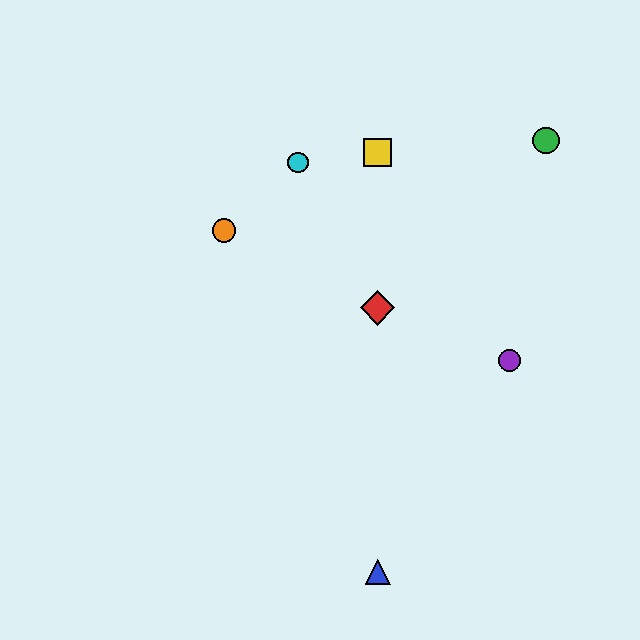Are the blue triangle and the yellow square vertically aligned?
Yes, both are at x≈378.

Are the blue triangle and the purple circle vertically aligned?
No, the blue triangle is at x≈378 and the purple circle is at x≈509.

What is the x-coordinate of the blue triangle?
The blue triangle is at x≈378.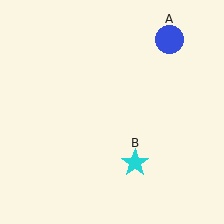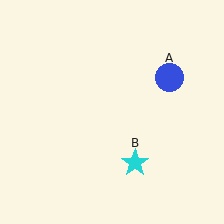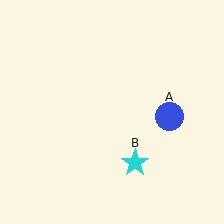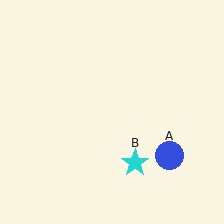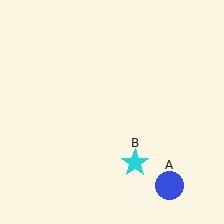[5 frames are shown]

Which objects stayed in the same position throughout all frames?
Cyan star (object B) remained stationary.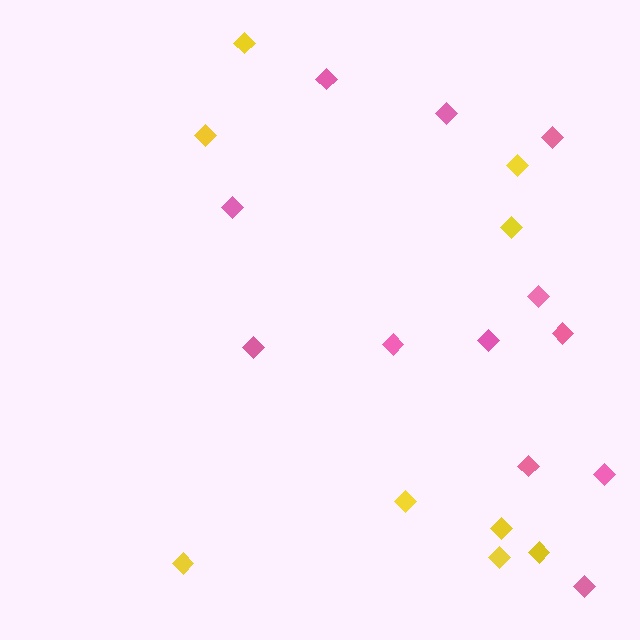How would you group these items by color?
There are 2 groups: one group of pink diamonds (12) and one group of yellow diamonds (9).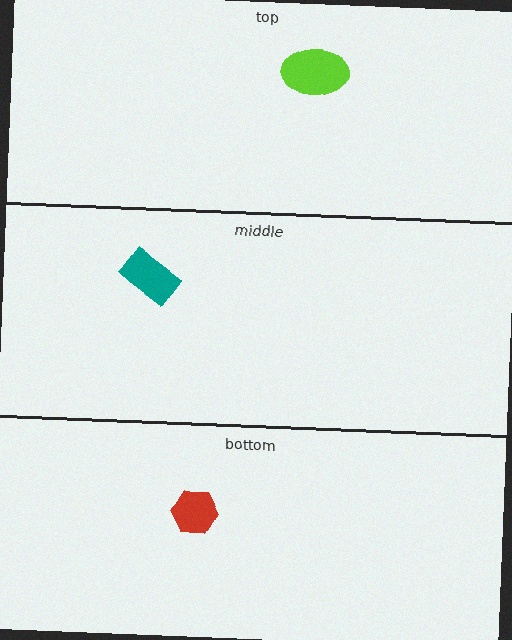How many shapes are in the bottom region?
1.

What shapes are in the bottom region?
The red hexagon.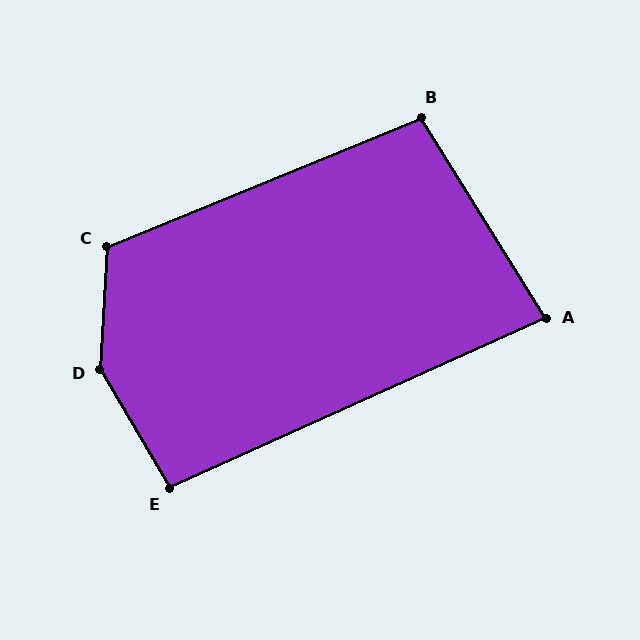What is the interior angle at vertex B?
Approximately 100 degrees (obtuse).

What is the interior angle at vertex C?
Approximately 115 degrees (obtuse).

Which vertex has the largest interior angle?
D, at approximately 146 degrees.